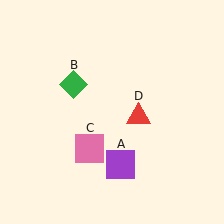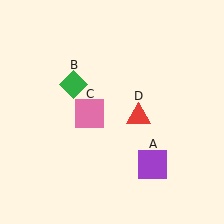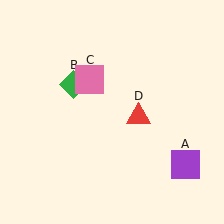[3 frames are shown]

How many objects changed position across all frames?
2 objects changed position: purple square (object A), pink square (object C).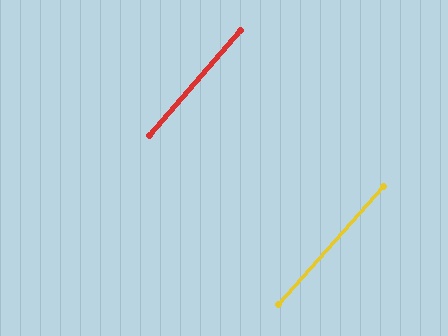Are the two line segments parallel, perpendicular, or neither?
Parallel — their directions differ by only 0.7°.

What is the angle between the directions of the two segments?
Approximately 1 degree.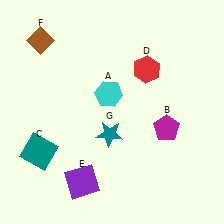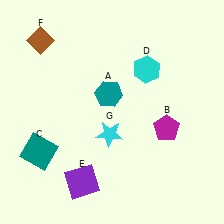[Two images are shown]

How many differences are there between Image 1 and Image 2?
There are 3 differences between the two images.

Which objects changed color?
A changed from cyan to teal. D changed from red to cyan. G changed from teal to cyan.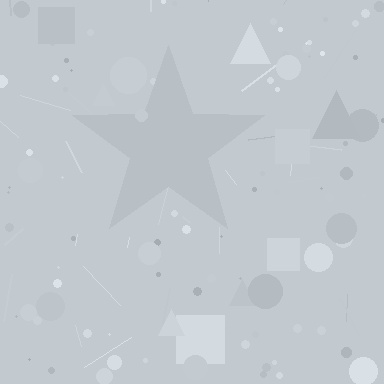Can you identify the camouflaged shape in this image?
The camouflaged shape is a star.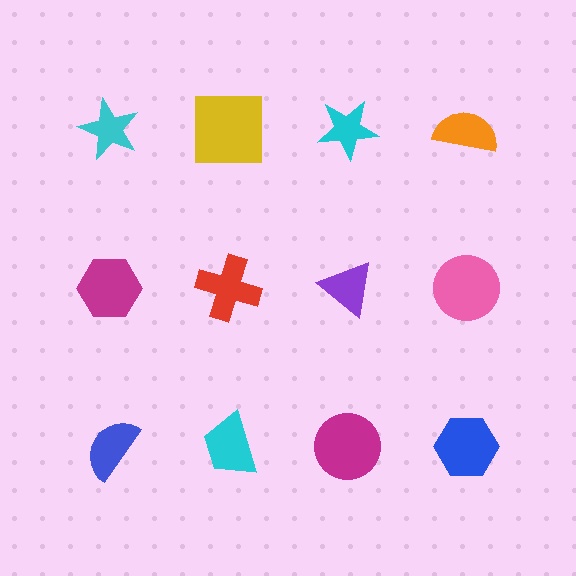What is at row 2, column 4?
A pink circle.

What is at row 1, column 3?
A cyan star.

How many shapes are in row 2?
4 shapes.